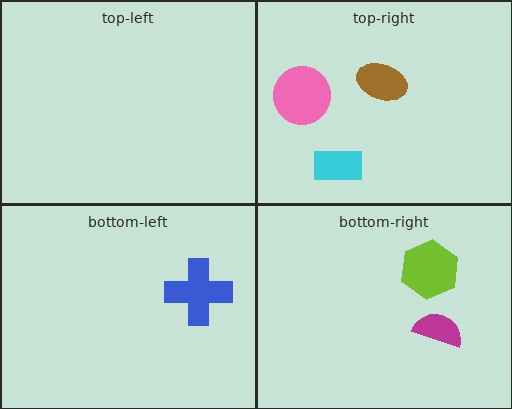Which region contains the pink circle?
The top-right region.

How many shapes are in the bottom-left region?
1.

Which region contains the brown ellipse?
The top-right region.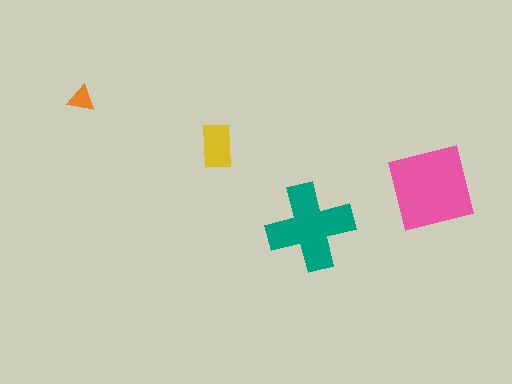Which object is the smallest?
The orange triangle.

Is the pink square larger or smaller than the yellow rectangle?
Larger.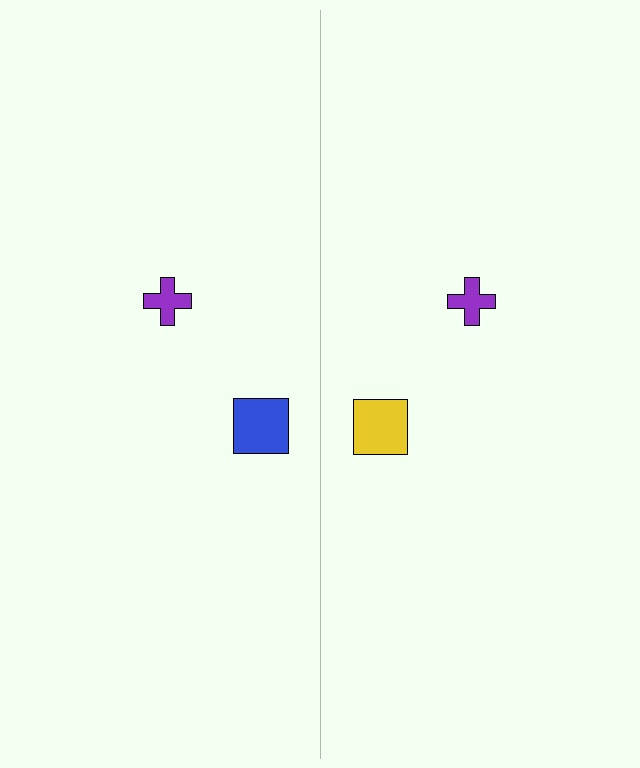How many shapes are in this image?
There are 4 shapes in this image.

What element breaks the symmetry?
The yellow square on the right side breaks the symmetry — its mirror counterpart is blue.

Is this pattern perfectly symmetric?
No, the pattern is not perfectly symmetric. The yellow square on the right side breaks the symmetry — its mirror counterpart is blue.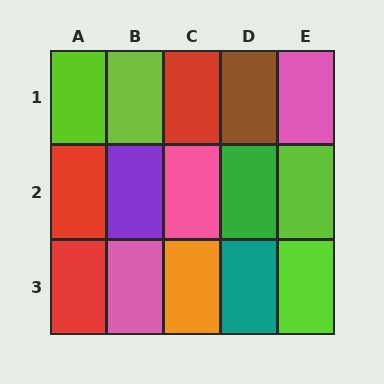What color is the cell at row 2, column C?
Pink.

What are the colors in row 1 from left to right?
Lime, lime, red, brown, pink.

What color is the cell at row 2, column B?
Purple.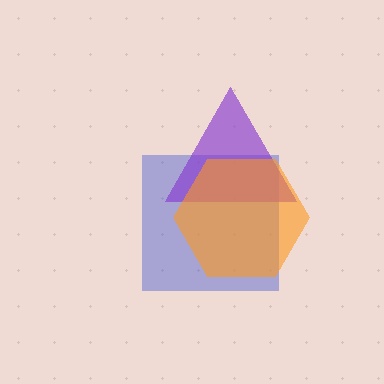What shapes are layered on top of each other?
The layered shapes are: a blue square, a purple triangle, an orange hexagon.